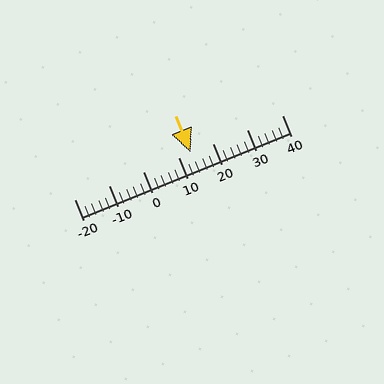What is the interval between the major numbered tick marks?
The major tick marks are spaced 10 units apart.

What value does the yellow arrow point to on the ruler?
The yellow arrow points to approximately 14.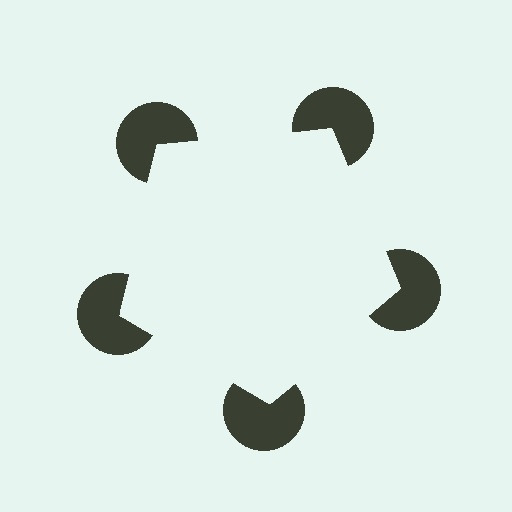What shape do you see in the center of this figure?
An illusory pentagon — its edges are inferred from the aligned wedge cuts in the pac-man discs, not physically drawn.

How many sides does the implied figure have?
5 sides.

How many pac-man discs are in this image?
There are 5 — one at each vertex of the illusory pentagon.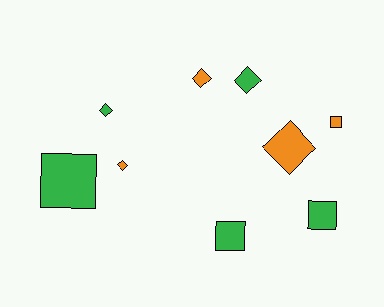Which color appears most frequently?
Green, with 5 objects.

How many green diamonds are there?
There are 2 green diamonds.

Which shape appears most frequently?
Diamond, with 5 objects.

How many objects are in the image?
There are 9 objects.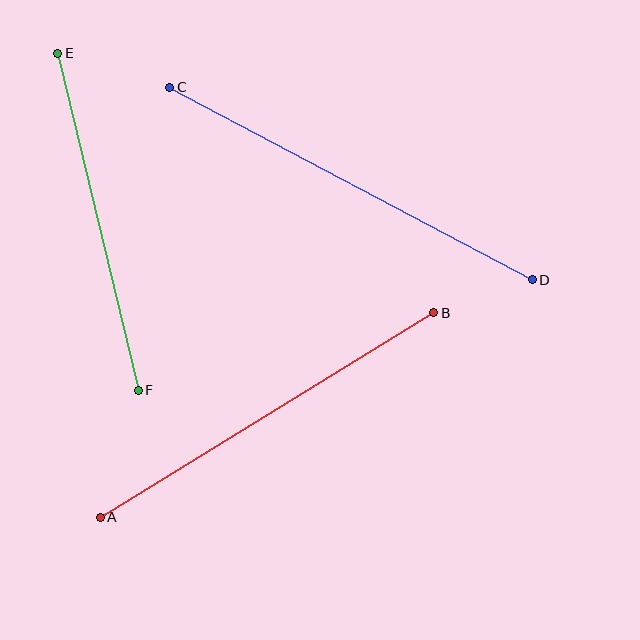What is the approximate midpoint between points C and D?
The midpoint is at approximately (351, 184) pixels.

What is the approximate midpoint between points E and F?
The midpoint is at approximately (98, 222) pixels.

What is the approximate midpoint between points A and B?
The midpoint is at approximately (267, 415) pixels.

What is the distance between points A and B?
The distance is approximately 391 pixels.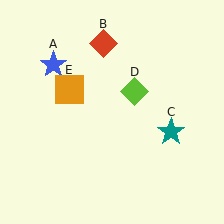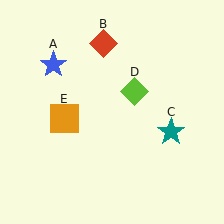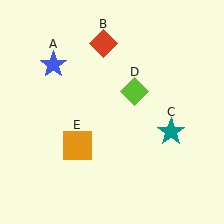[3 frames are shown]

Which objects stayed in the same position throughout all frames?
Blue star (object A) and red diamond (object B) and teal star (object C) and lime diamond (object D) remained stationary.